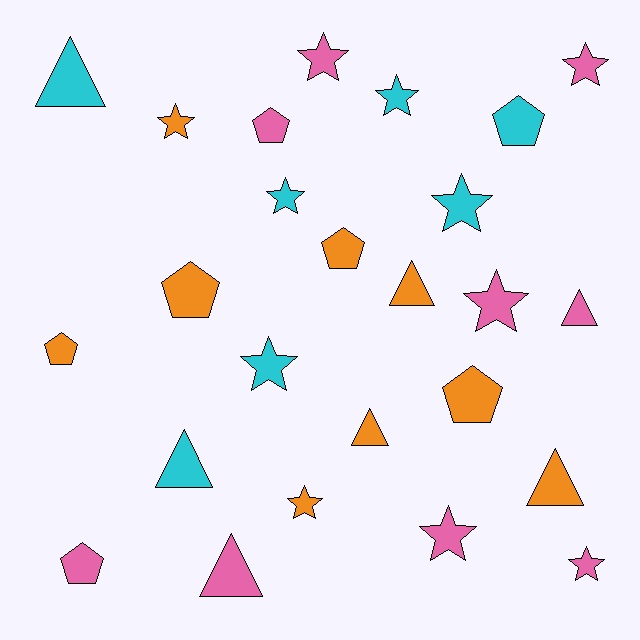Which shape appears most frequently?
Star, with 11 objects.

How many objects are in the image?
There are 25 objects.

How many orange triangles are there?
There are 3 orange triangles.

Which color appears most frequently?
Orange, with 9 objects.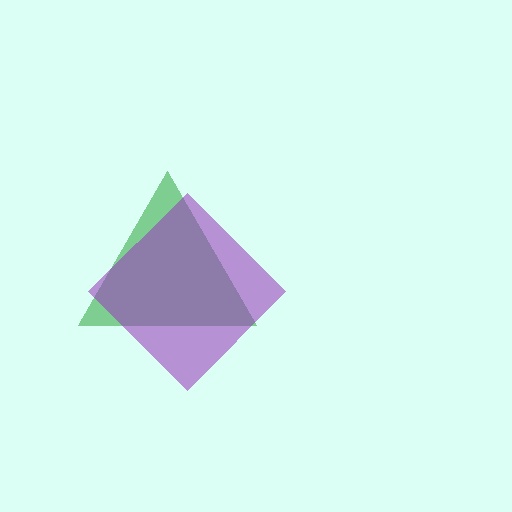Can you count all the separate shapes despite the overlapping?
Yes, there are 2 separate shapes.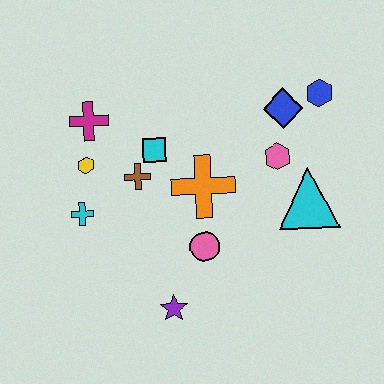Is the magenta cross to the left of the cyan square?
Yes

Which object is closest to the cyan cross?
The yellow hexagon is closest to the cyan cross.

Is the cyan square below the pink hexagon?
No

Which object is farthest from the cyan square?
The blue hexagon is farthest from the cyan square.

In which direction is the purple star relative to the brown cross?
The purple star is below the brown cross.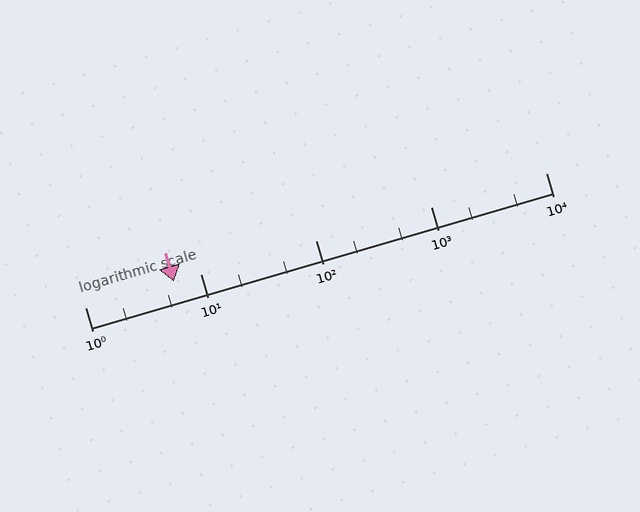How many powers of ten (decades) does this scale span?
The scale spans 4 decades, from 1 to 10000.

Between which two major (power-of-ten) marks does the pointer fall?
The pointer is between 1 and 10.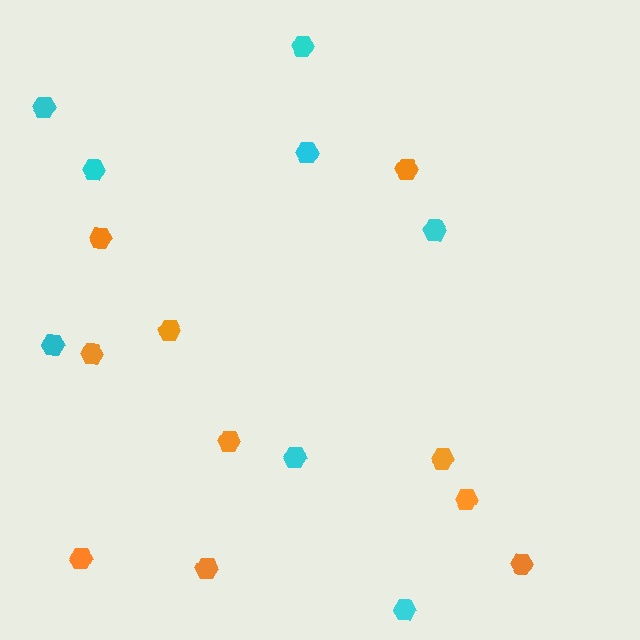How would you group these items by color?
There are 2 groups: one group of orange hexagons (10) and one group of cyan hexagons (8).